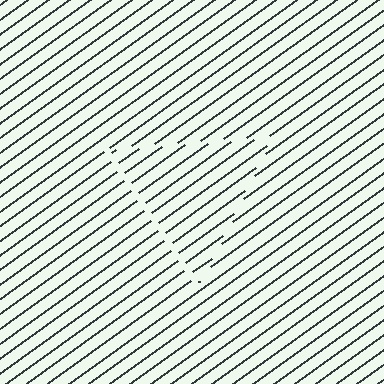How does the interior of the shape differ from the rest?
The interior of the shape contains the same grating, shifted by half a period — the contour is defined by the phase discontinuity where line-ends from the inner and outer gratings abut.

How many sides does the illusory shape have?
3 sides — the line-ends trace a triangle.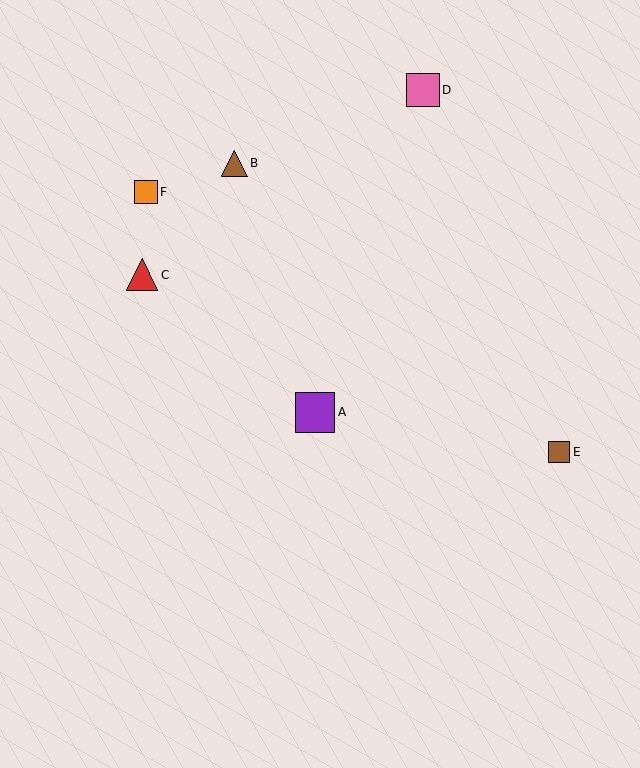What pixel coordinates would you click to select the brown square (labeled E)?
Click at (559, 452) to select the brown square E.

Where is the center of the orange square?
The center of the orange square is at (146, 192).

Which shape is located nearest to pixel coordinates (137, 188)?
The orange square (labeled F) at (146, 192) is nearest to that location.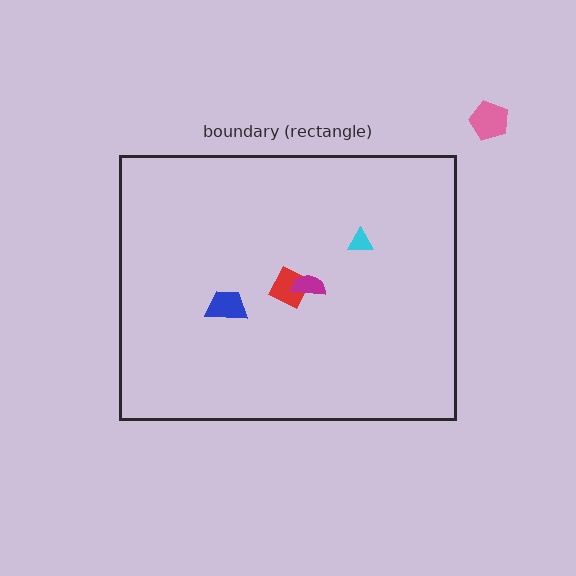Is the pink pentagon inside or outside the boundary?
Outside.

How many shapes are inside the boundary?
4 inside, 1 outside.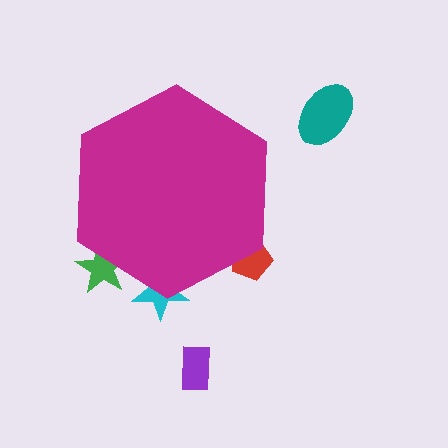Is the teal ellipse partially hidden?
No, the teal ellipse is fully visible.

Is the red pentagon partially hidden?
Yes, the red pentagon is partially hidden behind the magenta hexagon.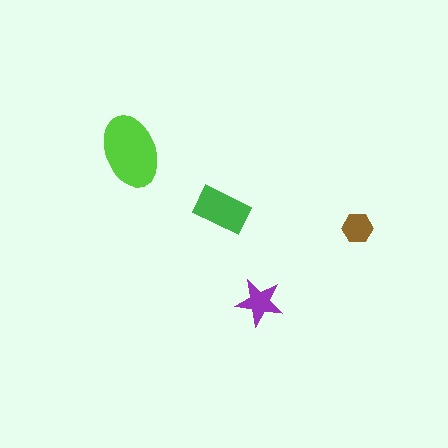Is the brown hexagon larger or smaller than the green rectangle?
Smaller.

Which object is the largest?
The lime ellipse.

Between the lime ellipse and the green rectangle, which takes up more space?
The lime ellipse.